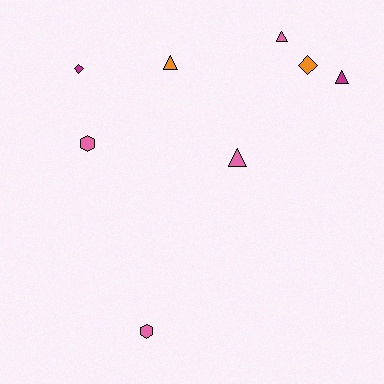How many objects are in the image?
There are 8 objects.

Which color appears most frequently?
Pink, with 4 objects.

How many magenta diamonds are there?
There is 1 magenta diamond.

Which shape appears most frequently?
Triangle, with 4 objects.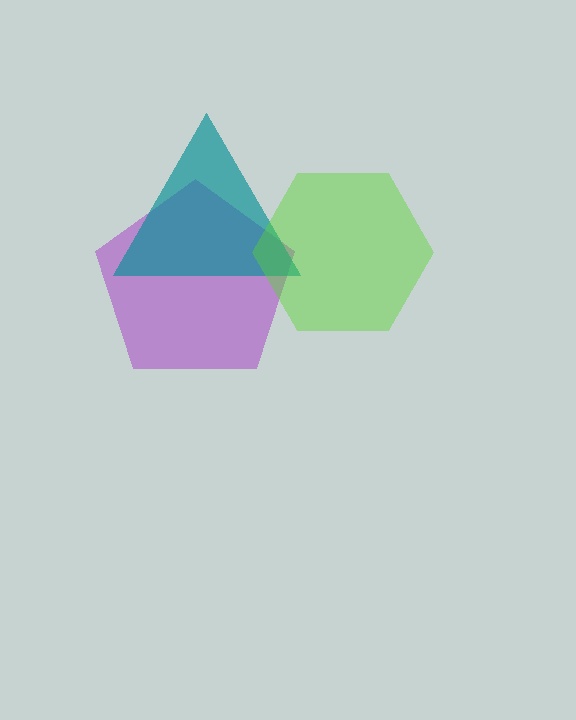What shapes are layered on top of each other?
The layered shapes are: a purple pentagon, a teal triangle, a lime hexagon.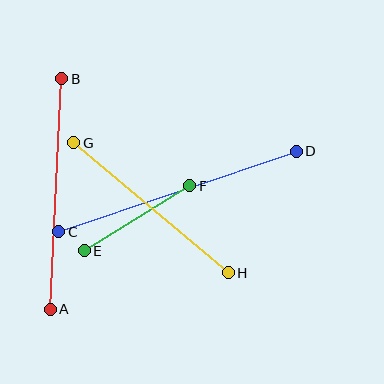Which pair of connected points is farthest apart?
Points C and D are farthest apart.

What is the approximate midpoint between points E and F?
The midpoint is at approximately (137, 218) pixels.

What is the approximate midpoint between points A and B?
The midpoint is at approximately (56, 194) pixels.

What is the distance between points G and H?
The distance is approximately 202 pixels.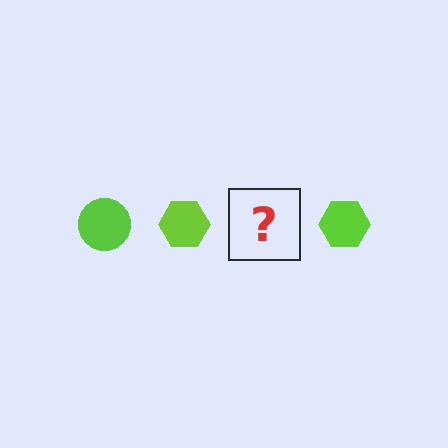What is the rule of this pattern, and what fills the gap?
The rule is that the pattern cycles through circle, hexagon shapes in lime. The gap should be filled with a lime circle.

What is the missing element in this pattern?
The missing element is a lime circle.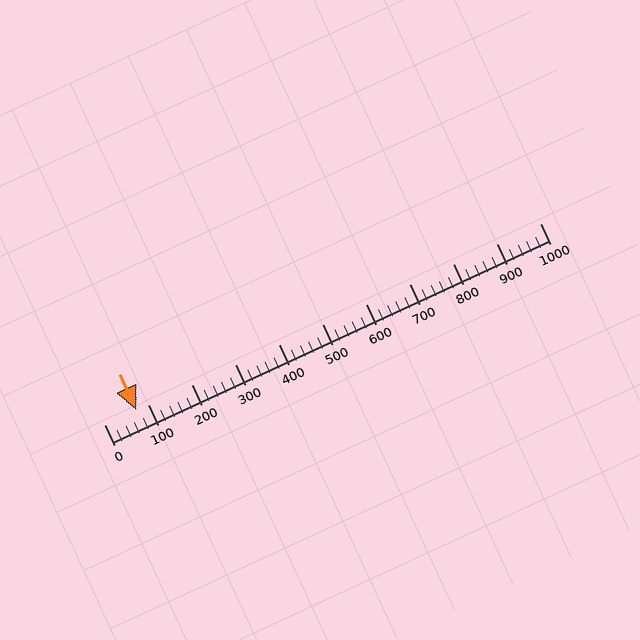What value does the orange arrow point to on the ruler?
The orange arrow points to approximately 74.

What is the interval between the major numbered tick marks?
The major tick marks are spaced 100 units apart.